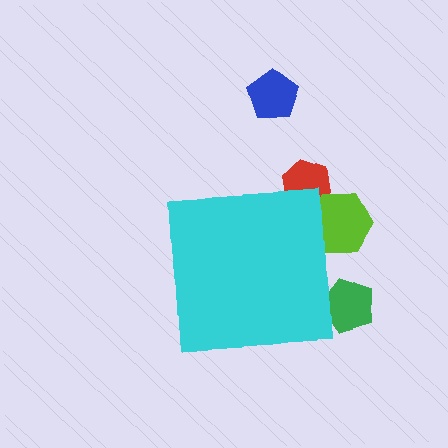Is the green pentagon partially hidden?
Yes, the green pentagon is partially hidden behind the cyan square.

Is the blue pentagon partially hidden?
No, the blue pentagon is fully visible.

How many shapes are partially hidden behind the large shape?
3 shapes are partially hidden.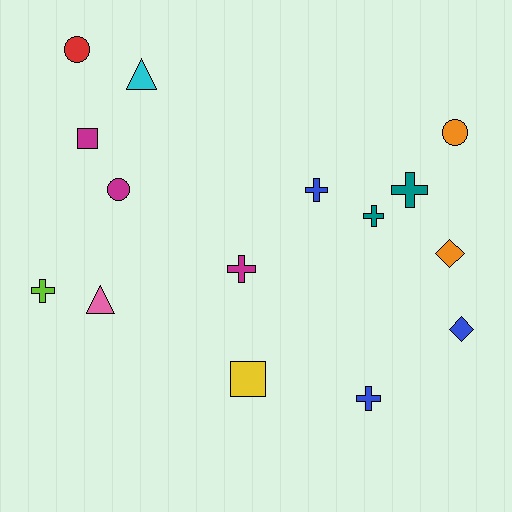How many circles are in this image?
There are 3 circles.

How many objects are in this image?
There are 15 objects.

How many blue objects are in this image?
There are 3 blue objects.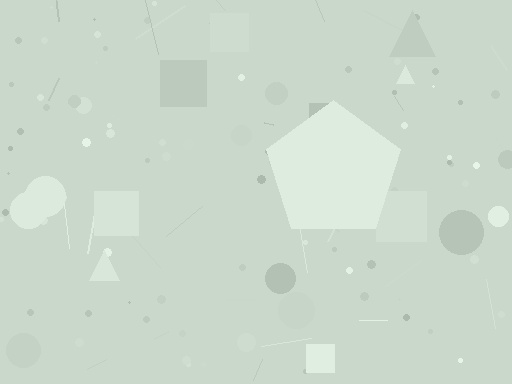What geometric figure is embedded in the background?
A pentagon is embedded in the background.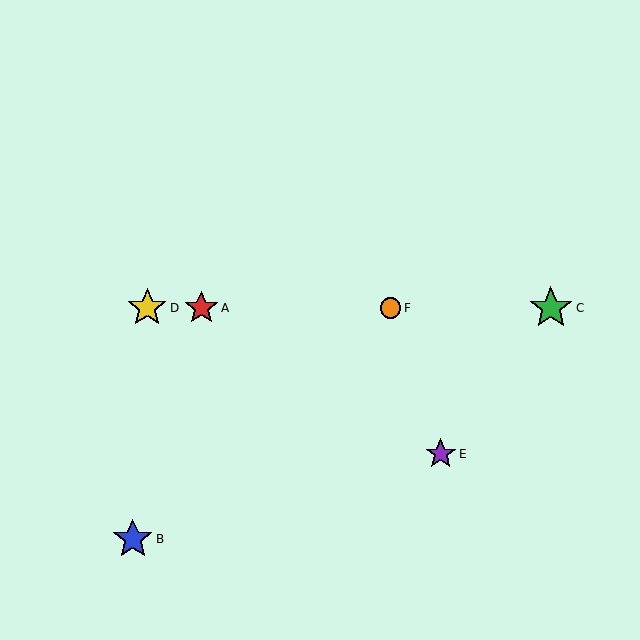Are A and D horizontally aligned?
Yes, both are at y≈308.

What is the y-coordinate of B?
Object B is at y≈539.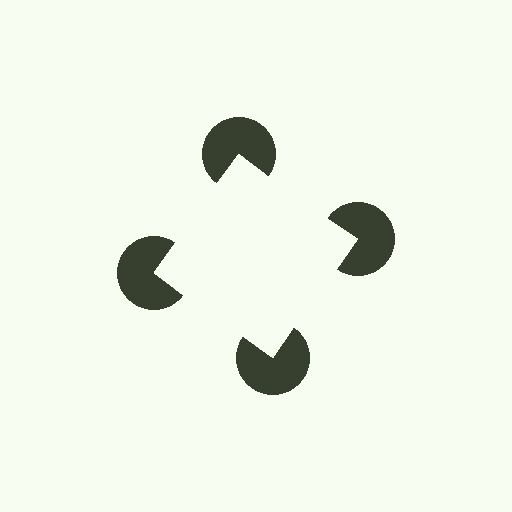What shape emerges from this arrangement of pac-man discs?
An illusory square — its edges are inferred from the aligned wedge cuts in the pac-man discs, not physically drawn.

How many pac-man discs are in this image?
There are 4 — one at each vertex of the illusory square.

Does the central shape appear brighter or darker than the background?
It typically appears slightly brighter than the background, even though no actual brightness change is drawn.